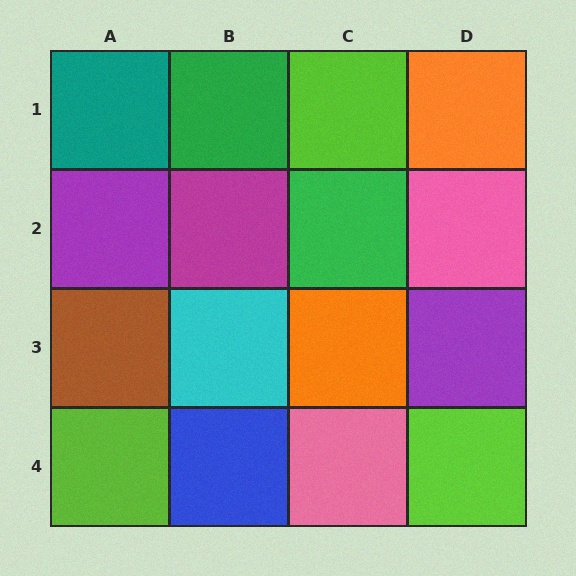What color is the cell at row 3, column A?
Brown.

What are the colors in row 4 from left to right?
Lime, blue, pink, lime.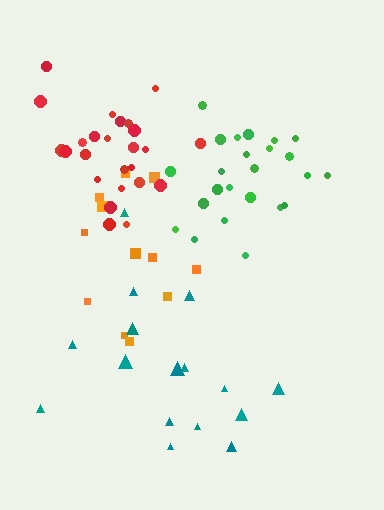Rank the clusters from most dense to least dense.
green, red, orange, teal.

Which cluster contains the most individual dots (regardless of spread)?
Red (25).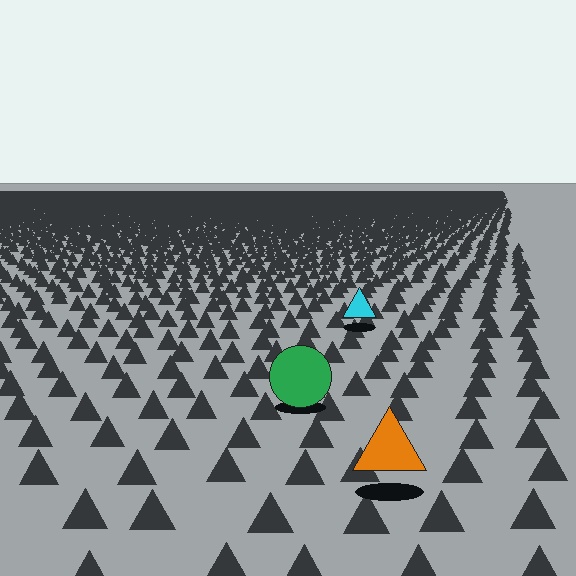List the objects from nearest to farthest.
From nearest to farthest: the orange triangle, the green circle, the cyan triangle.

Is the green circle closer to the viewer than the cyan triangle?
Yes. The green circle is closer — you can tell from the texture gradient: the ground texture is coarser near it.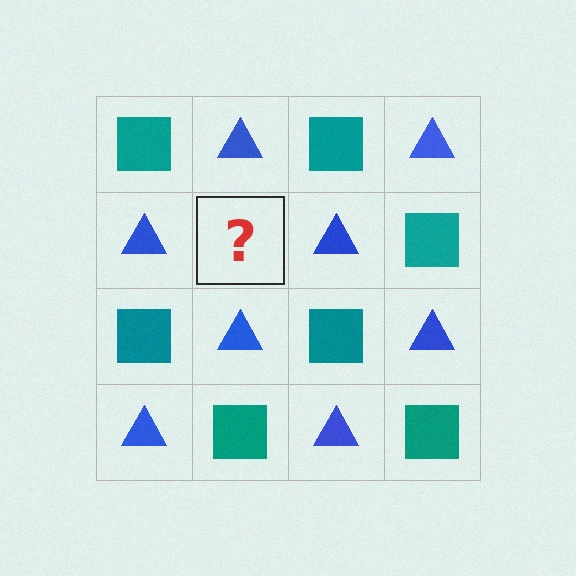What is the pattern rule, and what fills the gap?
The rule is that it alternates teal square and blue triangle in a checkerboard pattern. The gap should be filled with a teal square.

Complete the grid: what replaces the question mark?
The question mark should be replaced with a teal square.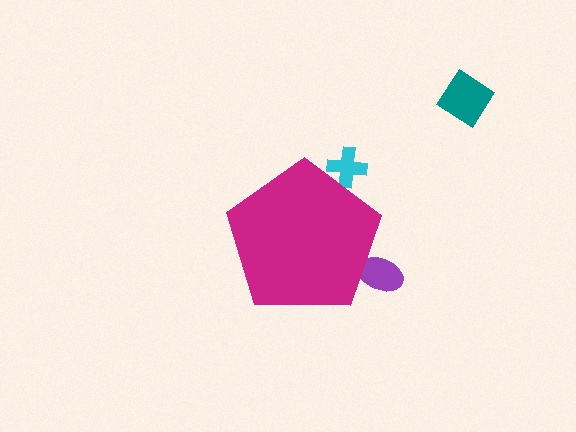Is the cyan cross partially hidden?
Yes, the cyan cross is partially hidden behind the magenta pentagon.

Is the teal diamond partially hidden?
No, the teal diamond is fully visible.